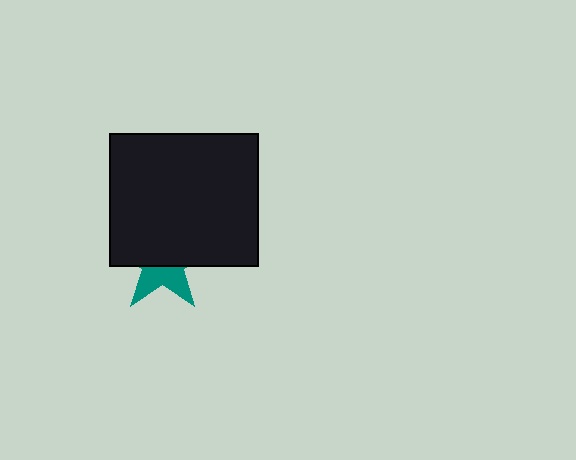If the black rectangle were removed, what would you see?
You would see the complete teal star.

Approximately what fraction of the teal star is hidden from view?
Roughly 61% of the teal star is hidden behind the black rectangle.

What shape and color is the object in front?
The object in front is a black rectangle.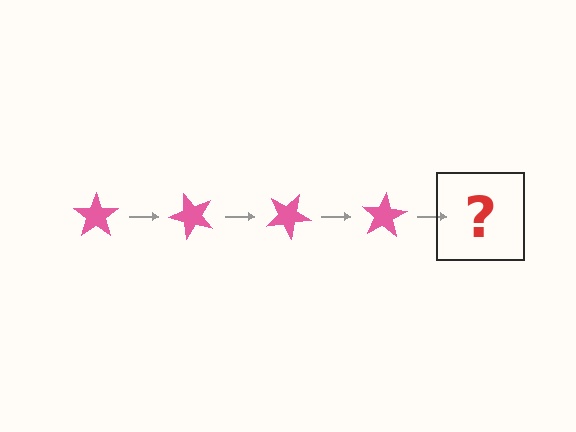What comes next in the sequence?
The next element should be a pink star rotated 200 degrees.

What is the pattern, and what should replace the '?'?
The pattern is that the star rotates 50 degrees each step. The '?' should be a pink star rotated 200 degrees.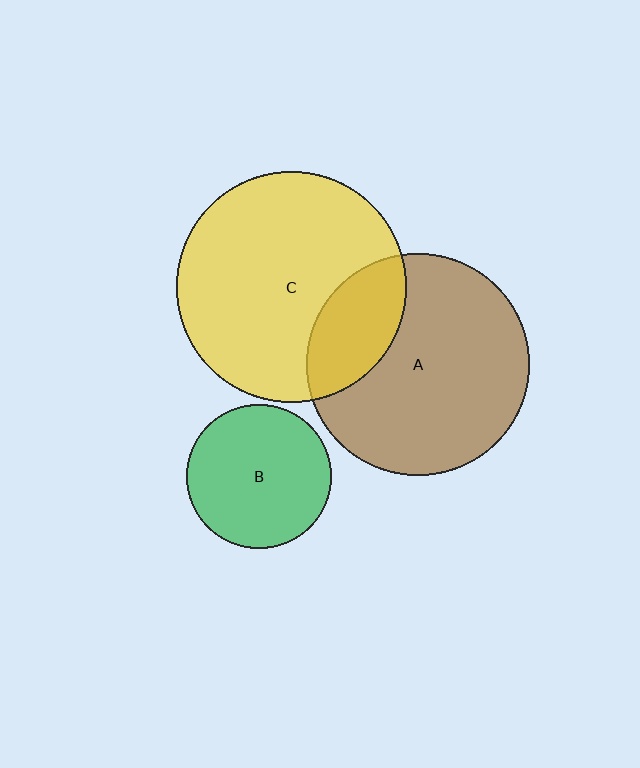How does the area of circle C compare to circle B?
Approximately 2.6 times.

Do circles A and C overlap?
Yes.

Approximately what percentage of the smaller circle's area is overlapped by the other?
Approximately 25%.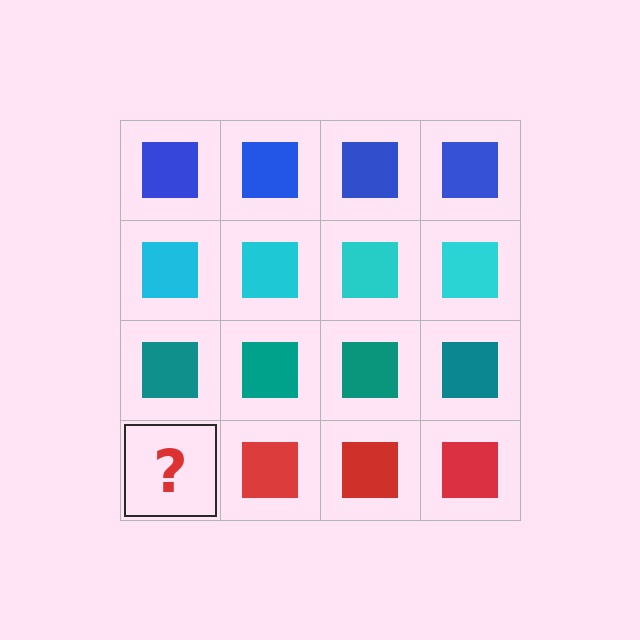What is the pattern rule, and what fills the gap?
The rule is that each row has a consistent color. The gap should be filled with a red square.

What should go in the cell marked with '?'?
The missing cell should contain a red square.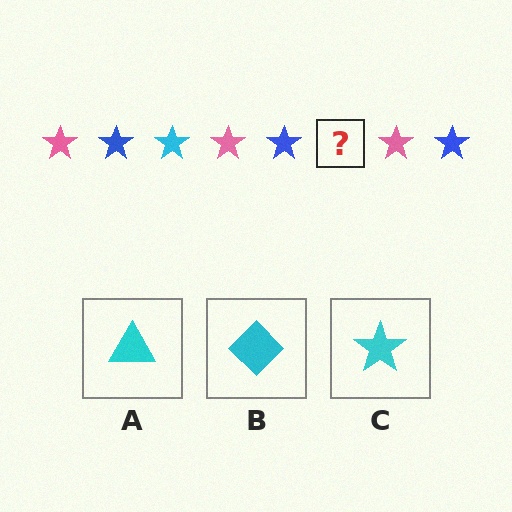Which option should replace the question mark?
Option C.